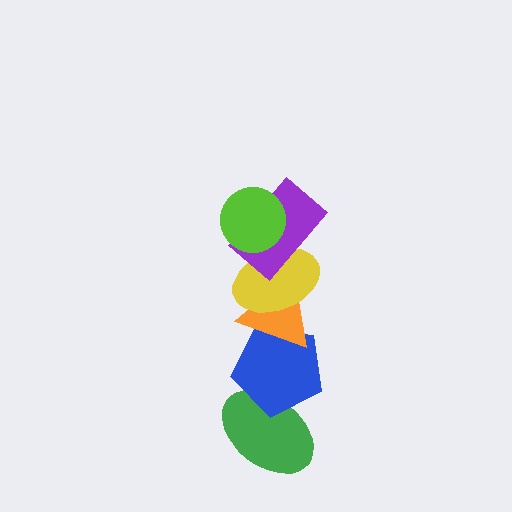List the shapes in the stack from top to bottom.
From top to bottom: the lime circle, the purple rectangle, the yellow ellipse, the orange triangle, the blue pentagon, the green ellipse.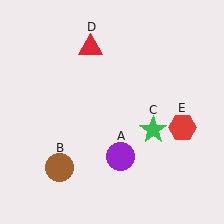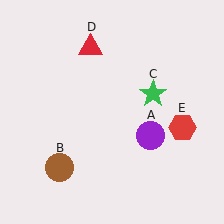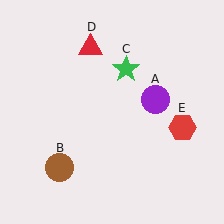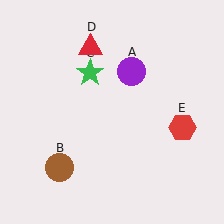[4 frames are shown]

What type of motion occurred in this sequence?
The purple circle (object A), green star (object C) rotated counterclockwise around the center of the scene.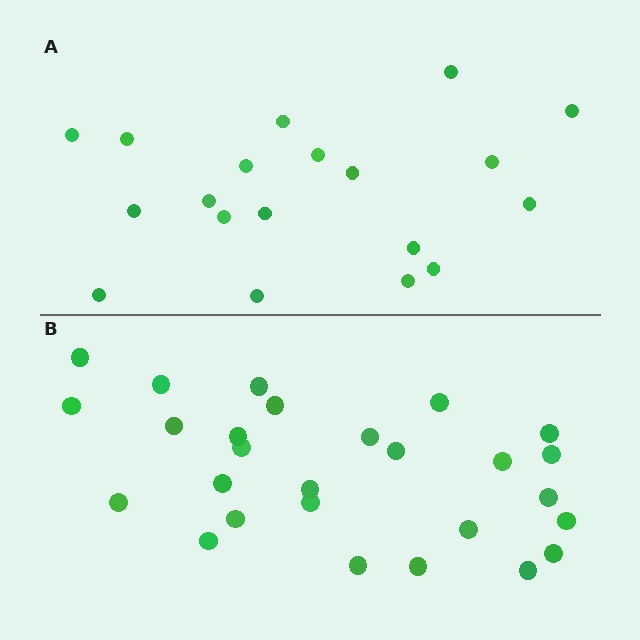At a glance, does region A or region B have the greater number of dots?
Region B (the bottom region) has more dots.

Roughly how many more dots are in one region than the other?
Region B has roughly 8 or so more dots than region A.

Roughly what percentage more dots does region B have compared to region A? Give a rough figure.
About 40% more.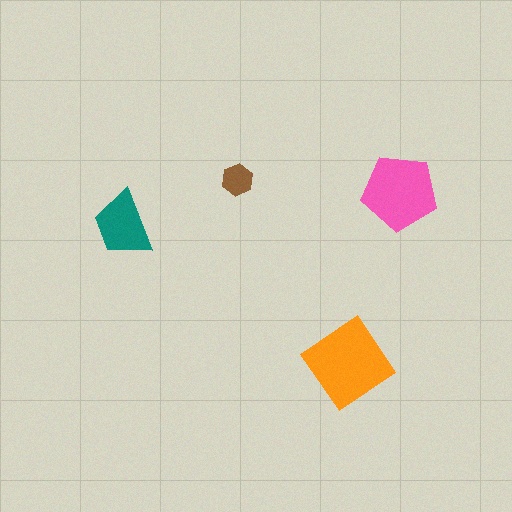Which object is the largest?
The orange diamond.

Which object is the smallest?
The brown hexagon.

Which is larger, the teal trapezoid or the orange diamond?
The orange diamond.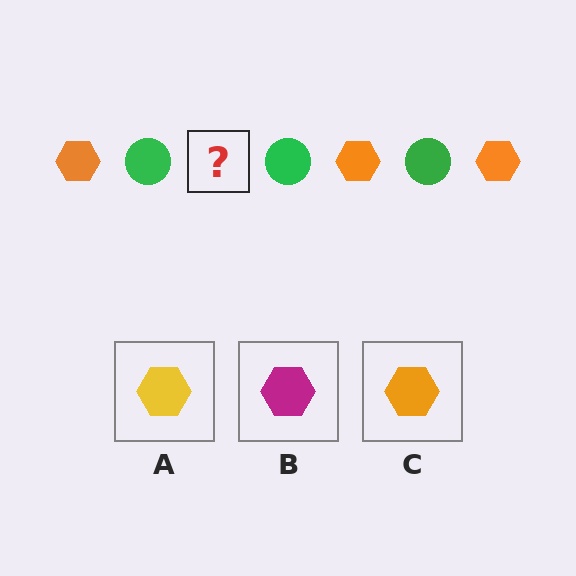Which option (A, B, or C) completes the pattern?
C.